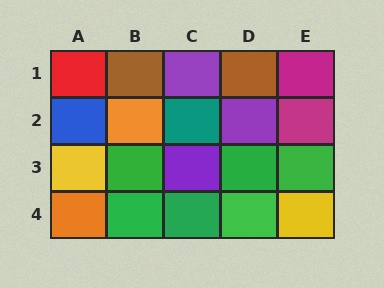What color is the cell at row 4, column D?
Green.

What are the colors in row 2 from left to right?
Blue, orange, teal, purple, magenta.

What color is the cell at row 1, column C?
Purple.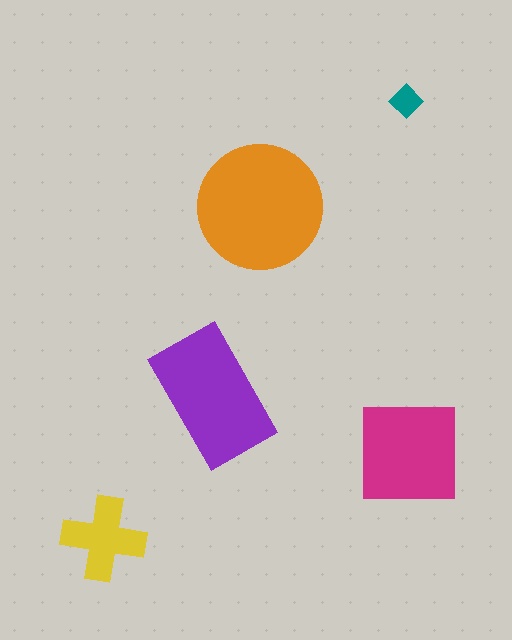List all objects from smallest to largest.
The teal diamond, the yellow cross, the magenta square, the purple rectangle, the orange circle.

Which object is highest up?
The teal diamond is topmost.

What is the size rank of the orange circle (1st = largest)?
1st.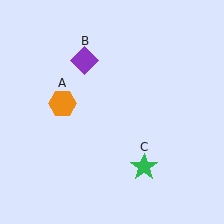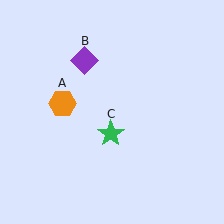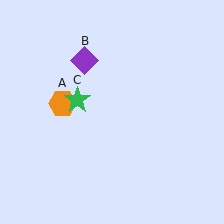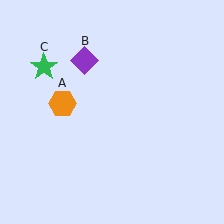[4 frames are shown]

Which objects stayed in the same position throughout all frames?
Orange hexagon (object A) and purple diamond (object B) remained stationary.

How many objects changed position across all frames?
1 object changed position: green star (object C).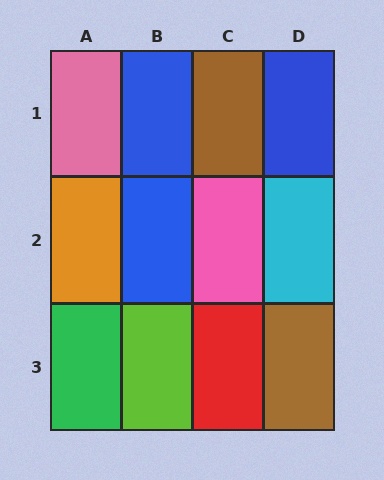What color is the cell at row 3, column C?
Red.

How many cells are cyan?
1 cell is cyan.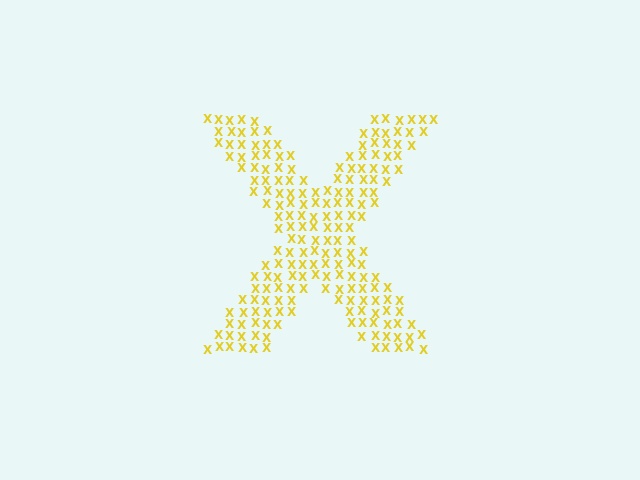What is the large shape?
The large shape is the letter X.